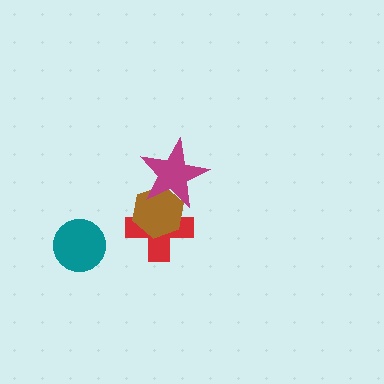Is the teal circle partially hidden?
No, no other shape covers it.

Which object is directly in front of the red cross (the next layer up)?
The brown hexagon is directly in front of the red cross.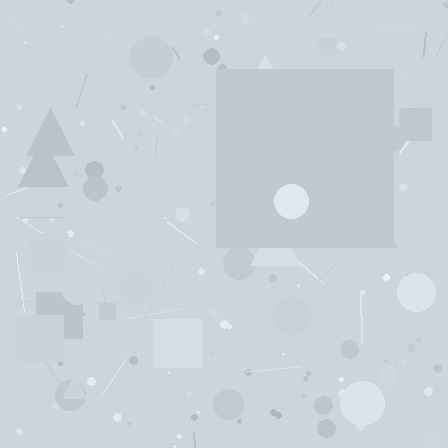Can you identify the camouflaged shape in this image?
The camouflaged shape is a square.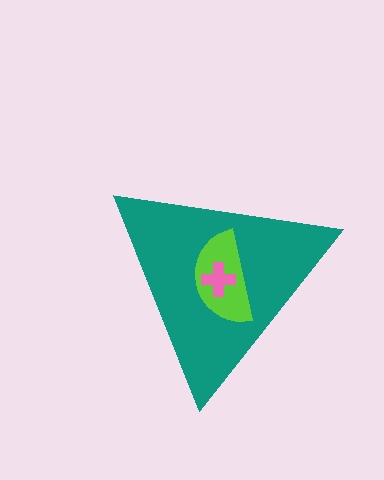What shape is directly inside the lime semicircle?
The pink cross.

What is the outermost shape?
The teal triangle.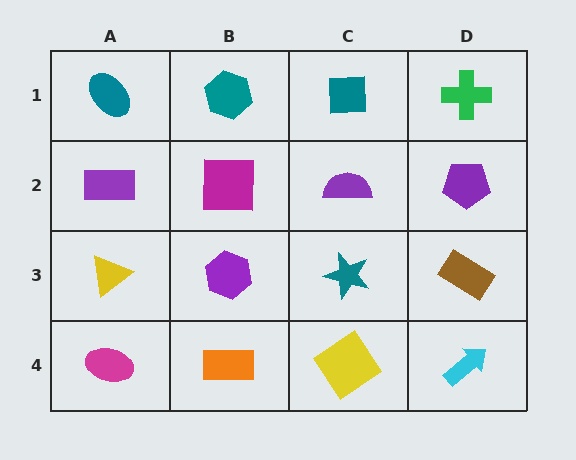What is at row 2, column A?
A purple rectangle.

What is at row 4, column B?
An orange rectangle.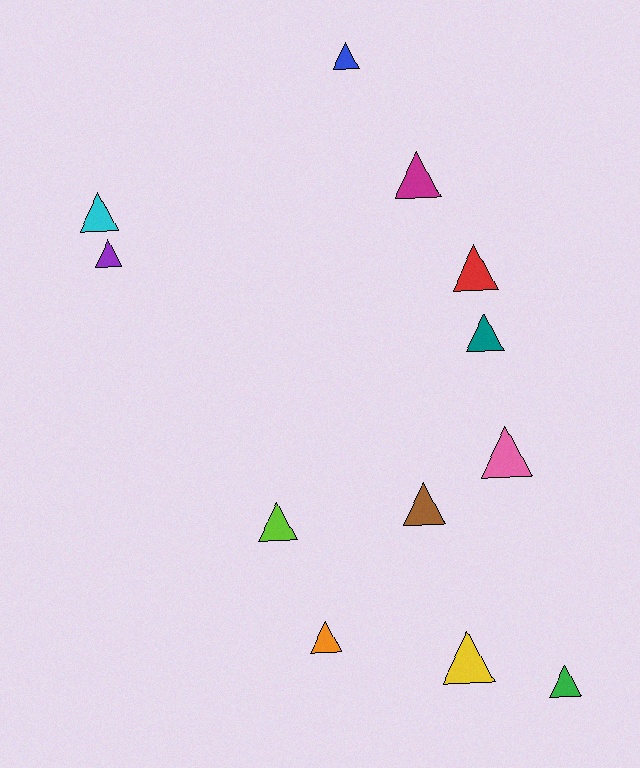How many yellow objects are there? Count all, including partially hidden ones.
There is 1 yellow object.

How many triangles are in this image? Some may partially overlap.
There are 12 triangles.